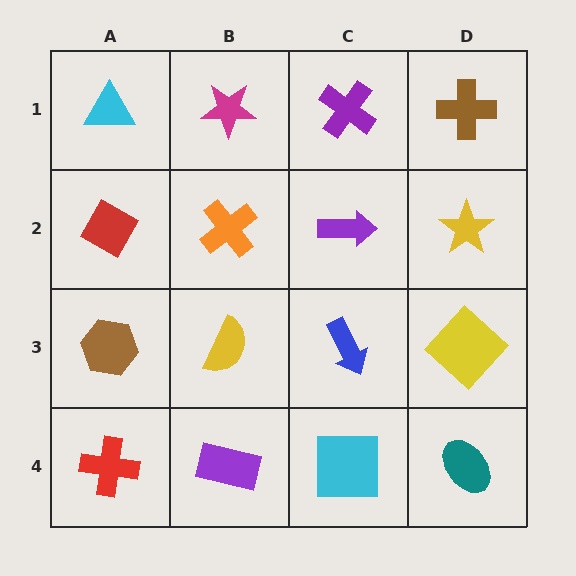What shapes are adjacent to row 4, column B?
A yellow semicircle (row 3, column B), a red cross (row 4, column A), a cyan square (row 4, column C).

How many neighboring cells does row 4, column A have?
2.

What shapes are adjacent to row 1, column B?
An orange cross (row 2, column B), a cyan triangle (row 1, column A), a purple cross (row 1, column C).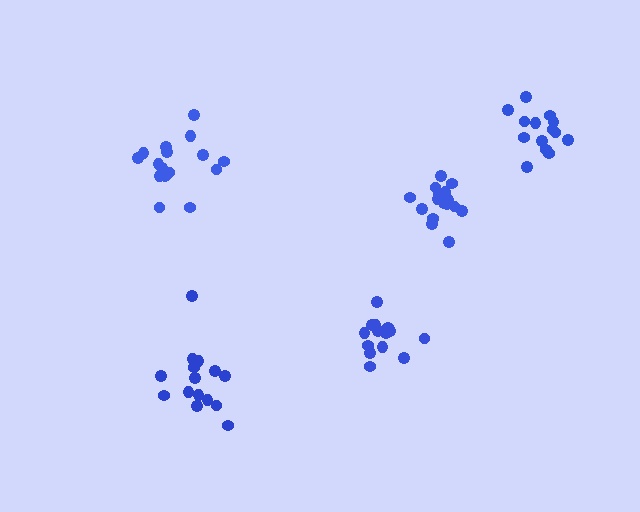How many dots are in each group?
Group 1: 17 dots, Group 2: 14 dots, Group 3: 15 dots, Group 4: 14 dots, Group 5: 17 dots (77 total).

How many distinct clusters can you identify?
There are 5 distinct clusters.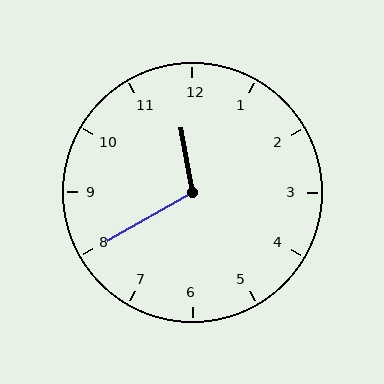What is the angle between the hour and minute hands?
Approximately 110 degrees.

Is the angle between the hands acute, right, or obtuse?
It is obtuse.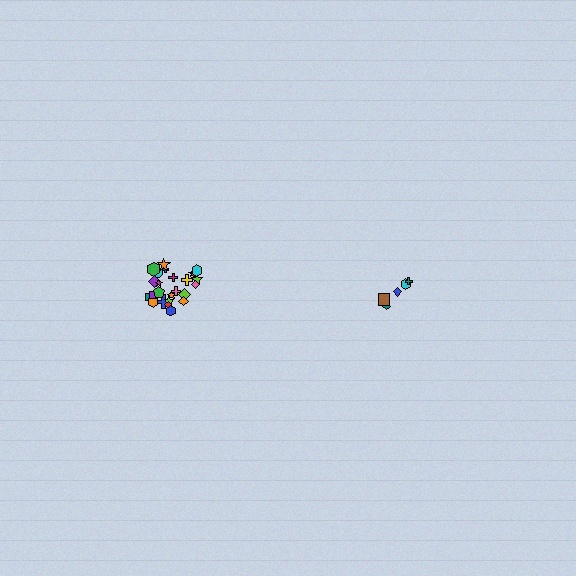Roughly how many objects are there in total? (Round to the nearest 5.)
Roughly 30 objects in total.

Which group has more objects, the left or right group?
The left group.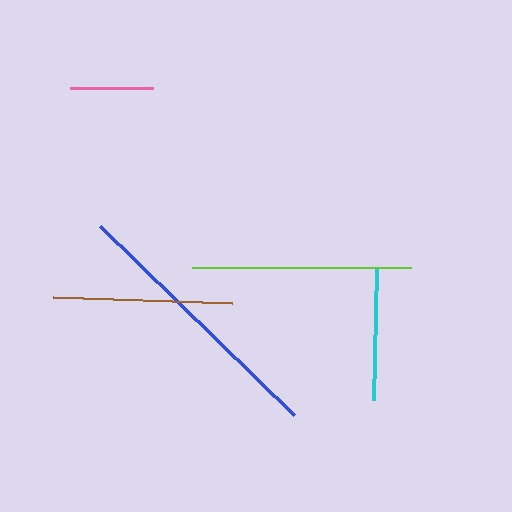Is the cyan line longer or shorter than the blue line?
The blue line is longer than the cyan line.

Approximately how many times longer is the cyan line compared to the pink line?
The cyan line is approximately 1.6 times the length of the pink line.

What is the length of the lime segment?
The lime segment is approximately 219 pixels long.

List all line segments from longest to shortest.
From longest to shortest: blue, lime, brown, cyan, pink.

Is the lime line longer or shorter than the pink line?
The lime line is longer than the pink line.